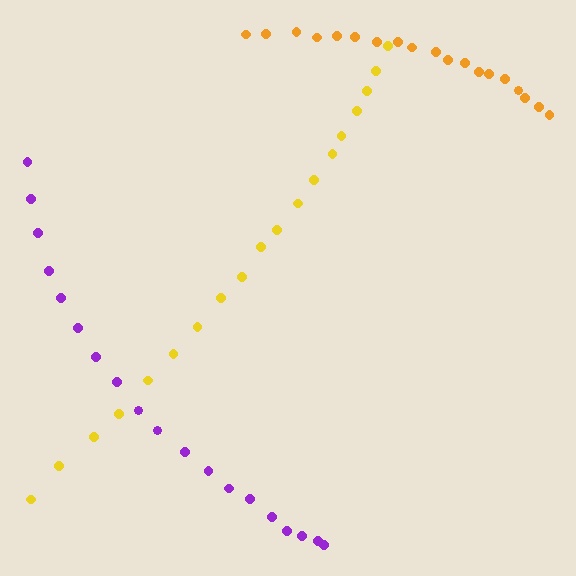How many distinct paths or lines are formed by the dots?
There are 3 distinct paths.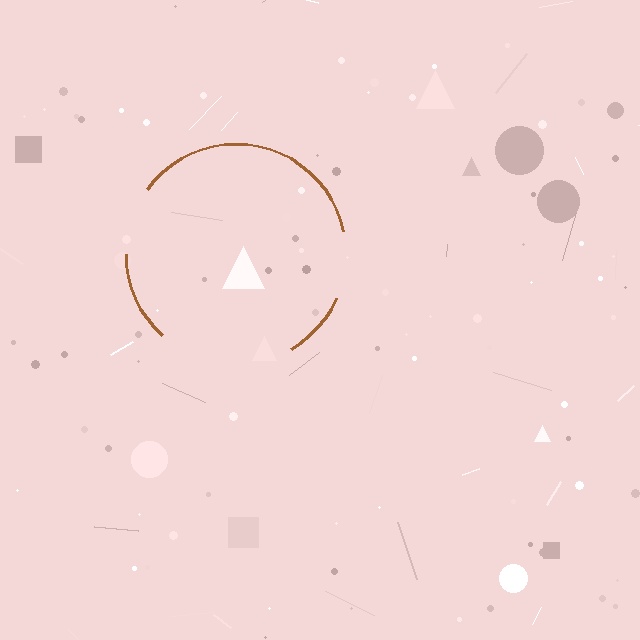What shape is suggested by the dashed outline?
The dashed outline suggests a circle.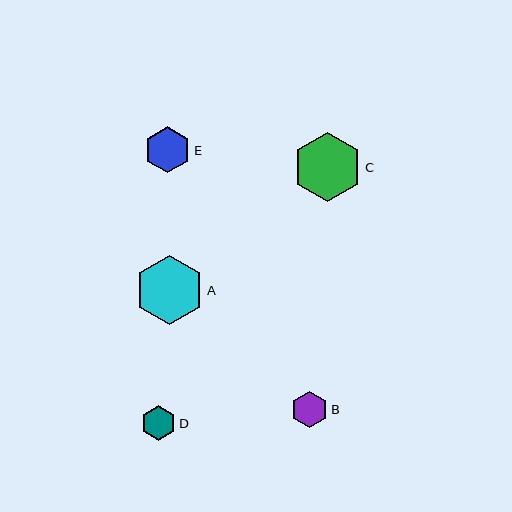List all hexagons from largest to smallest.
From largest to smallest: A, C, E, B, D.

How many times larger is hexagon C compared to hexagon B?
Hexagon C is approximately 1.9 times the size of hexagon B.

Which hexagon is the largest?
Hexagon A is the largest with a size of approximately 69 pixels.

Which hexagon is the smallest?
Hexagon D is the smallest with a size of approximately 35 pixels.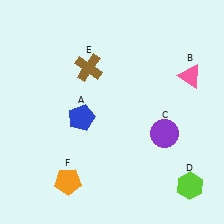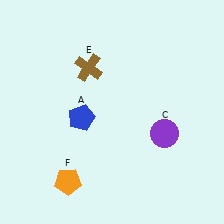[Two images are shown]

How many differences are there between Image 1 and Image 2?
There are 2 differences between the two images.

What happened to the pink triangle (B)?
The pink triangle (B) was removed in Image 2. It was in the top-right area of Image 1.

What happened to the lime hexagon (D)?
The lime hexagon (D) was removed in Image 2. It was in the bottom-right area of Image 1.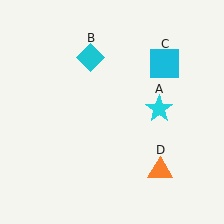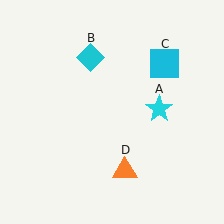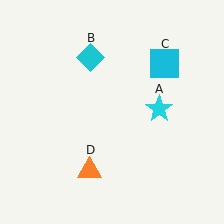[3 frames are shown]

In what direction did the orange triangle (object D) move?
The orange triangle (object D) moved left.